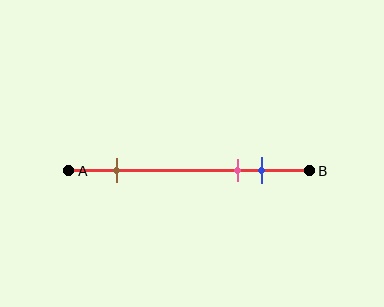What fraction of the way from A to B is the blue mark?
The blue mark is approximately 80% (0.8) of the way from A to B.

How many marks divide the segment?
There are 3 marks dividing the segment.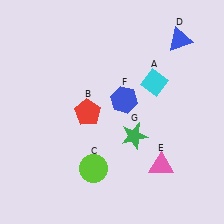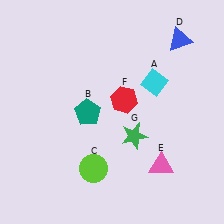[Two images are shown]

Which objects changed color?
B changed from red to teal. F changed from blue to red.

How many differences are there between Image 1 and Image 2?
There are 2 differences between the two images.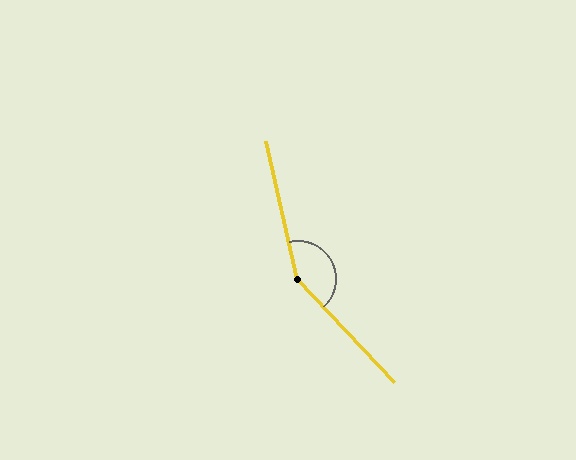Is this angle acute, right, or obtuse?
It is obtuse.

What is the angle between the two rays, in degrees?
Approximately 150 degrees.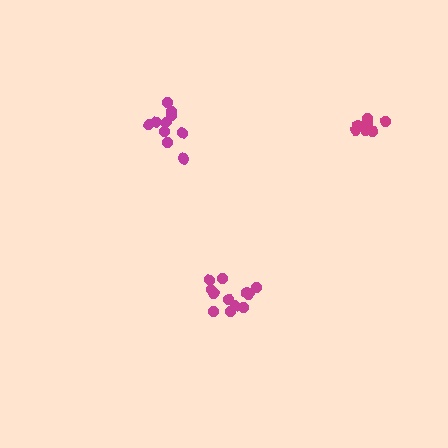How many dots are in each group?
Group 1: 12 dots, Group 2: 8 dots, Group 3: 10 dots (30 total).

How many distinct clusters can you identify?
There are 3 distinct clusters.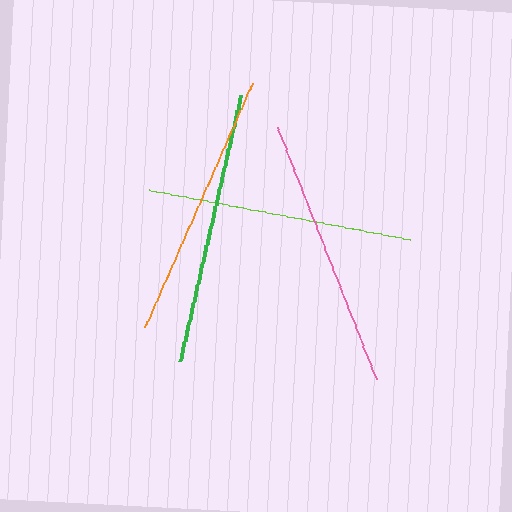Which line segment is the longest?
The green line is the longest at approximately 273 pixels.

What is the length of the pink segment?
The pink segment is approximately 271 pixels long.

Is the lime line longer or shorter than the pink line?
The pink line is longer than the lime line.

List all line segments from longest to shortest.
From longest to shortest: green, pink, orange, lime.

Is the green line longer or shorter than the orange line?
The green line is longer than the orange line.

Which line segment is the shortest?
The lime line is the shortest at approximately 265 pixels.